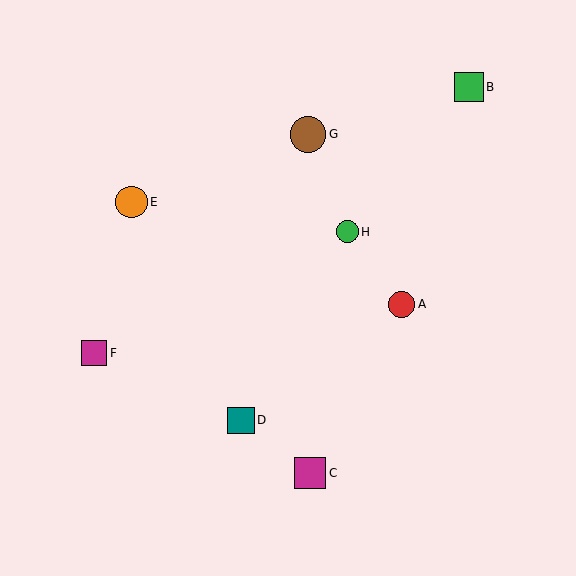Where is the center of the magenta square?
The center of the magenta square is at (94, 353).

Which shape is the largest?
The brown circle (labeled G) is the largest.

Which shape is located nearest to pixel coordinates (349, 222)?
The green circle (labeled H) at (348, 232) is nearest to that location.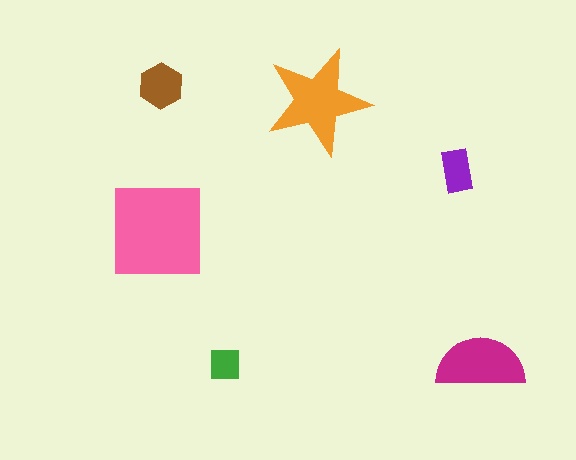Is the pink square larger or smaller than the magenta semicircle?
Larger.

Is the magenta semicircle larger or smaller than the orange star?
Smaller.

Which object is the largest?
The pink square.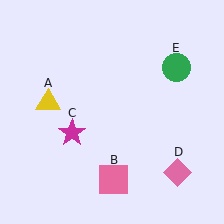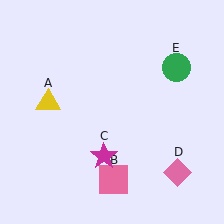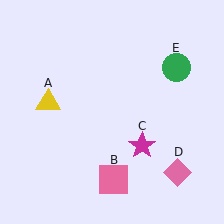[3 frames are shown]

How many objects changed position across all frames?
1 object changed position: magenta star (object C).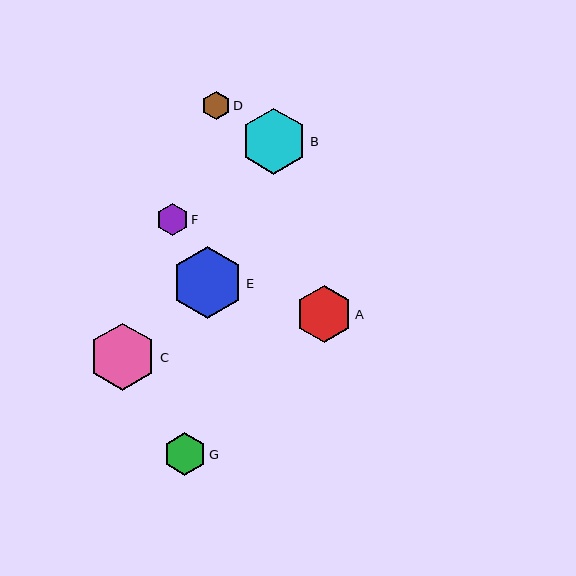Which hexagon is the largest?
Hexagon E is the largest with a size of approximately 72 pixels.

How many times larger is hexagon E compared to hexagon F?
Hexagon E is approximately 2.2 times the size of hexagon F.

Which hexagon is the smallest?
Hexagon D is the smallest with a size of approximately 29 pixels.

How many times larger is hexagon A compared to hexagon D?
Hexagon A is approximately 2.0 times the size of hexagon D.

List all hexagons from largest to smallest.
From largest to smallest: E, C, B, A, G, F, D.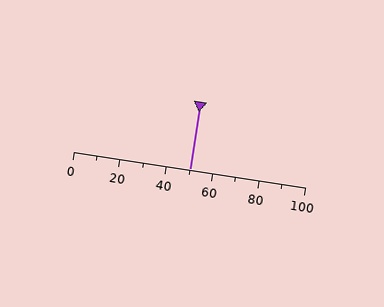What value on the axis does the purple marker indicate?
The marker indicates approximately 50.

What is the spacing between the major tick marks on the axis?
The major ticks are spaced 20 apart.